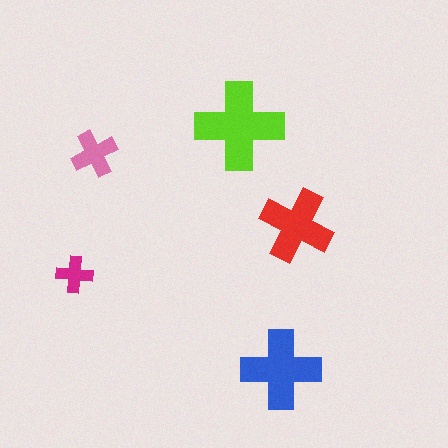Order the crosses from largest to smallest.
the lime one, the blue one, the red one, the pink one, the magenta one.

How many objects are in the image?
There are 5 objects in the image.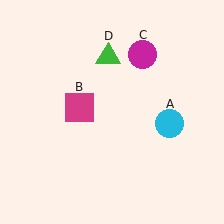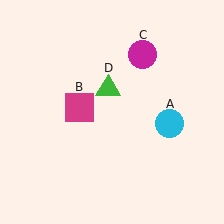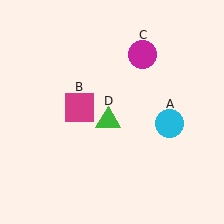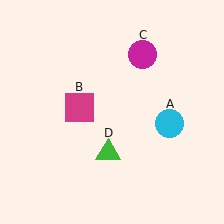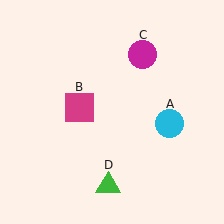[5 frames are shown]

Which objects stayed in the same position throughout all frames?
Cyan circle (object A) and magenta square (object B) and magenta circle (object C) remained stationary.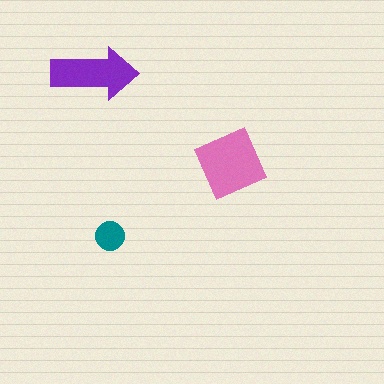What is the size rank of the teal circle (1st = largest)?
3rd.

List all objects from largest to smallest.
The pink diamond, the purple arrow, the teal circle.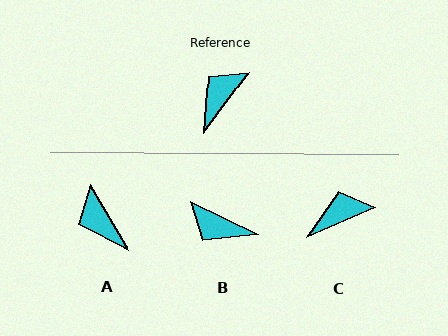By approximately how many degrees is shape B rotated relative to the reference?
Approximately 101 degrees counter-clockwise.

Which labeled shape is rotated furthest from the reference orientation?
B, about 101 degrees away.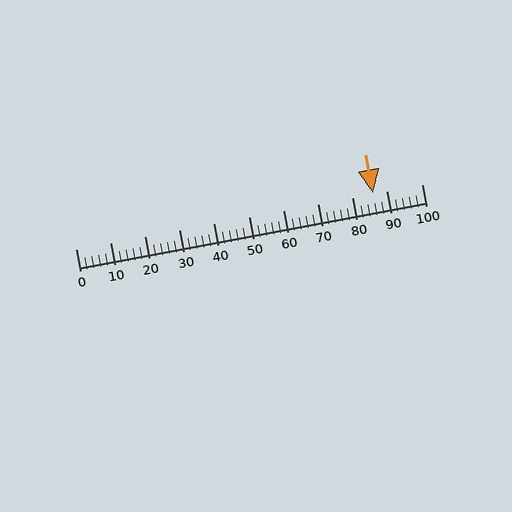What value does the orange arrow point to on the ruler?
The orange arrow points to approximately 86.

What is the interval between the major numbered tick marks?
The major tick marks are spaced 10 units apart.